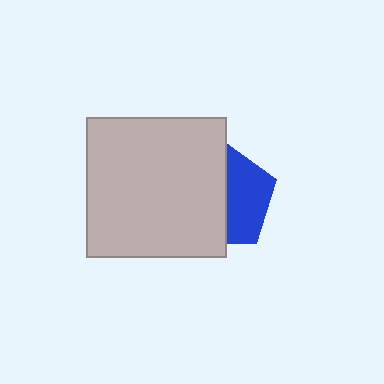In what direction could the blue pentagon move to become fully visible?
The blue pentagon could move right. That would shift it out from behind the light gray square entirely.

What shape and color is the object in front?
The object in front is a light gray square.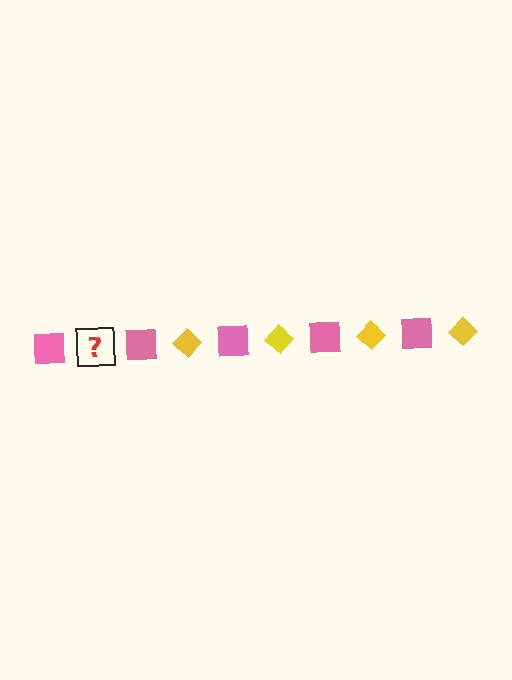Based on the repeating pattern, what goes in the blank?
The blank should be a yellow diamond.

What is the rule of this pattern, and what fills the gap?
The rule is that the pattern alternates between pink square and yellow diamond. The gap should be filled with a yellow diamond.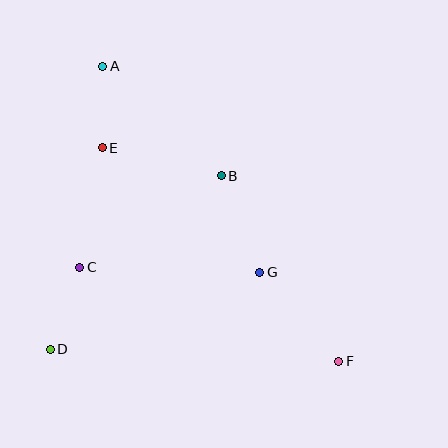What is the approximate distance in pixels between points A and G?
The distance between A and G is approximately 260 pixels.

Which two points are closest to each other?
Points A and E are closest to each other.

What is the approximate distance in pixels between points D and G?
The distance between D and G is approximately 223 pixels.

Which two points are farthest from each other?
Points A and F are farthest from each other.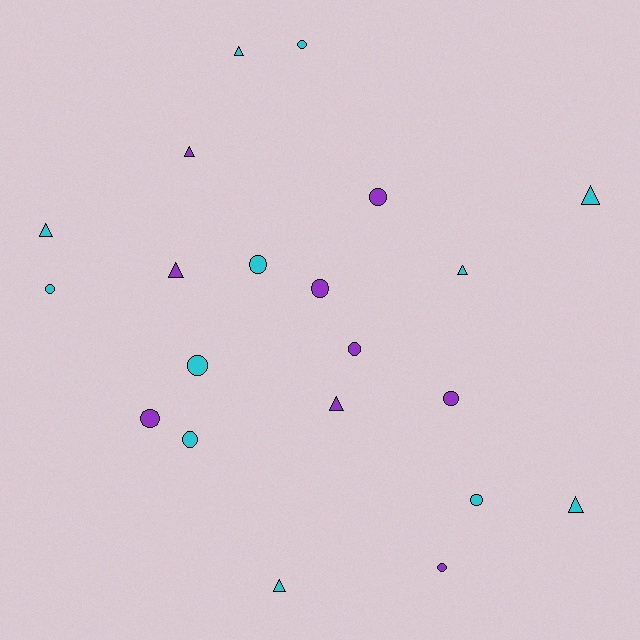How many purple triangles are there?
There are 3 purple triangles.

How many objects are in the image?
There are 21 objects.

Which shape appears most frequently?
Circle, with 12 objects.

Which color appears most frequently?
Cyan, with 12 objects.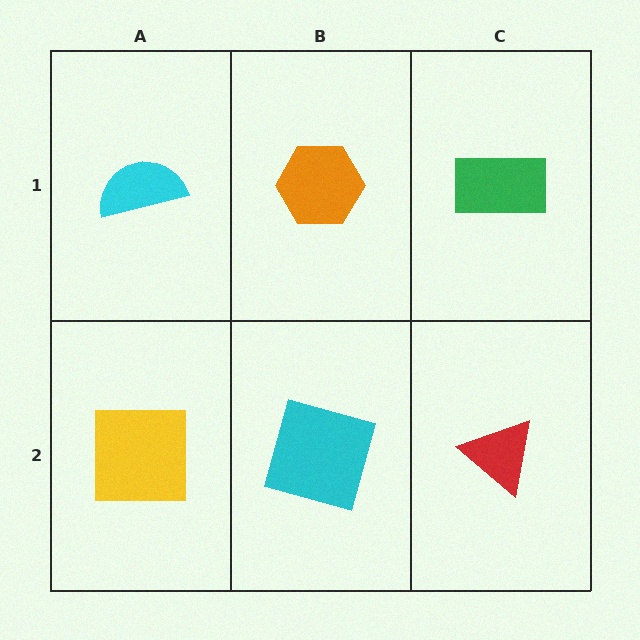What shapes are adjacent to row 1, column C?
A red triangle (row 2, column C), an orange hexagon (row 1, column B).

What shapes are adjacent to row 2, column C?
A green rectangle (row 1, column C), a cyan square (row 2, column B).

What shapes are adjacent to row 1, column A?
A yellow square (row 2, column A), an orange hexagon (row 1, column B).